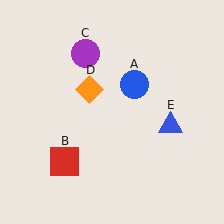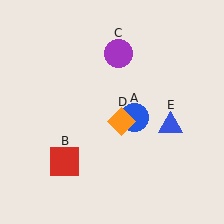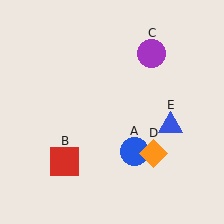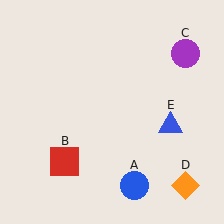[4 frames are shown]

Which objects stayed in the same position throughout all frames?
Red square (object B) and blue triangle (object E) remained stationary.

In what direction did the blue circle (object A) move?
The blue circle (object A) moved down.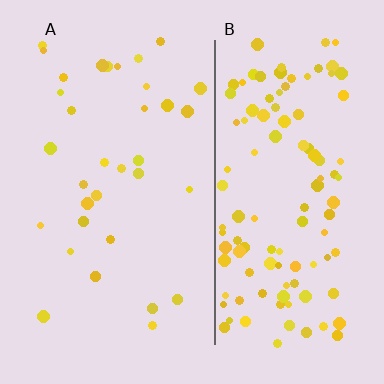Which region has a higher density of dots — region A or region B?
B (the right).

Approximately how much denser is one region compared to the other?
Approximately 3.5× — region B over region A.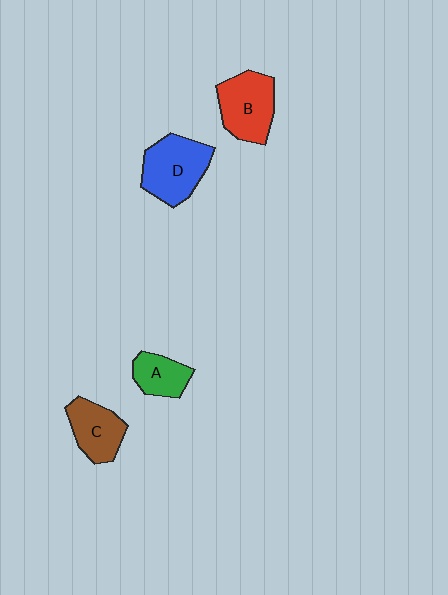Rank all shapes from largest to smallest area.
From largest to smallest: D (blue), B (red), C (brown), A (green).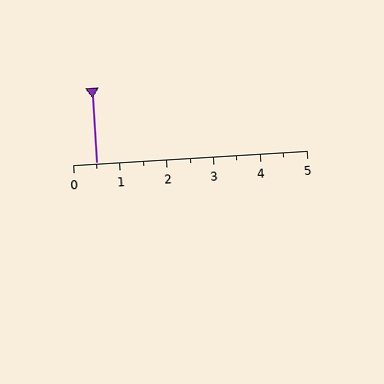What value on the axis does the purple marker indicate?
The marker indicates approximately 0.5.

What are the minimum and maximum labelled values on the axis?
The axis runs from 0 to 5.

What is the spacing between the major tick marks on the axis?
The major ticks are spaced 1 apart.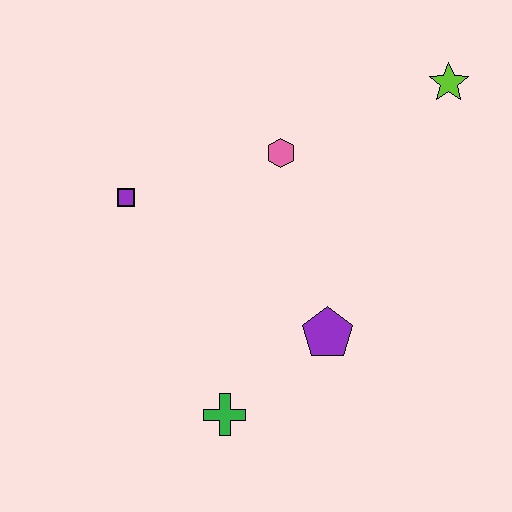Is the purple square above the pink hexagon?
No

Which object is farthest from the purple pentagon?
The lime star is farthest from the purple pentagon.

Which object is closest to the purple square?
The pink hexagon is closest to the purple square.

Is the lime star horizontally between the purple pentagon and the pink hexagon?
No